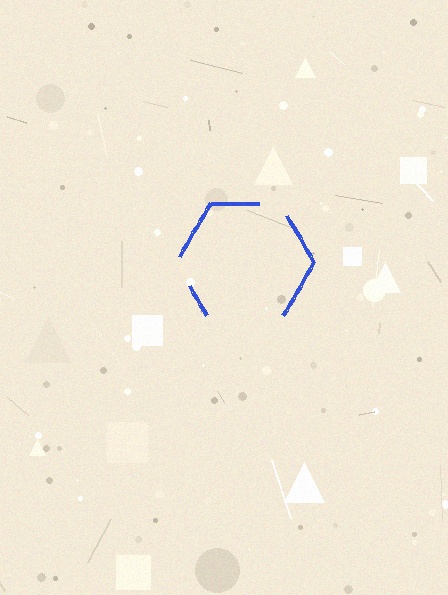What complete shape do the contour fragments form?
The contour fragments form a hexagon.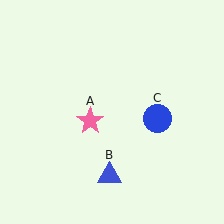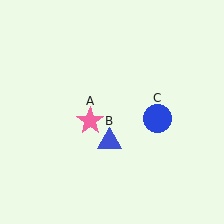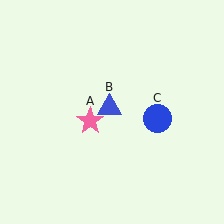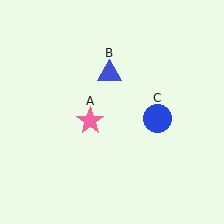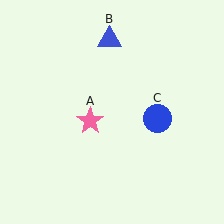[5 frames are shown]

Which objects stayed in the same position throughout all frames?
Pink star (object A) and blue circle (object C) remained stationary.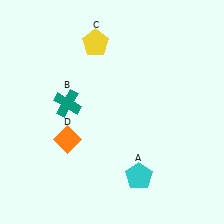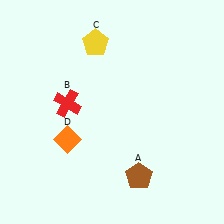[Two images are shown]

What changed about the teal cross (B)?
In Image 1, B is teal. In Image 2, it changed to red.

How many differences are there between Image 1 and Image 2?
There are 2 differences between the two images.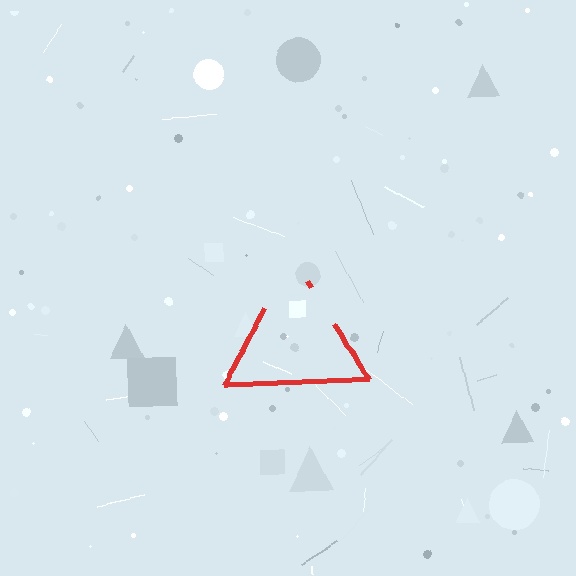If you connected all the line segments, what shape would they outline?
They would outline a triangle.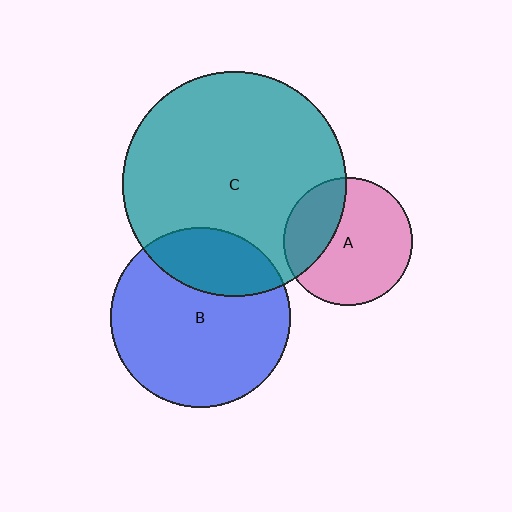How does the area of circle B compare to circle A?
Approximately 2.0 times.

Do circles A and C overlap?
Yes.